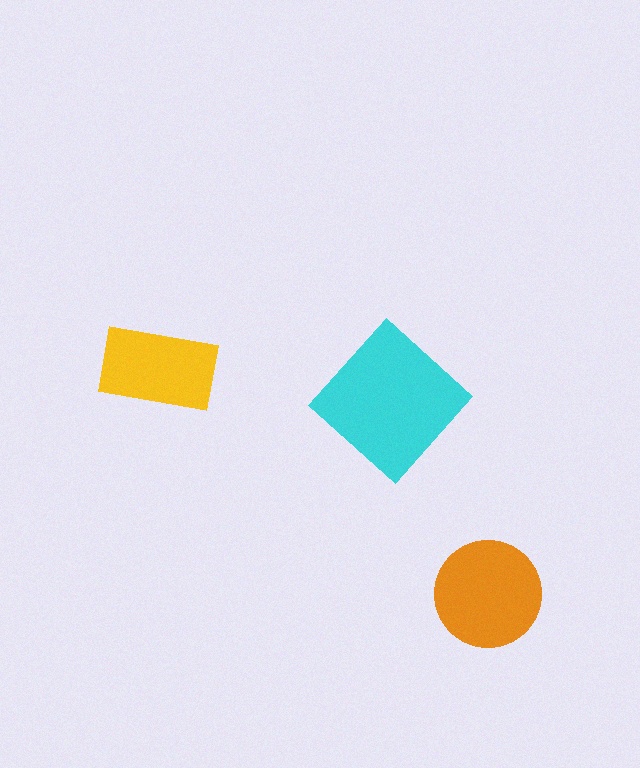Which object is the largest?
The cyan diamond.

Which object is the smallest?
The yellow rectangle.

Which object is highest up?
The yellow rectangle is topmost.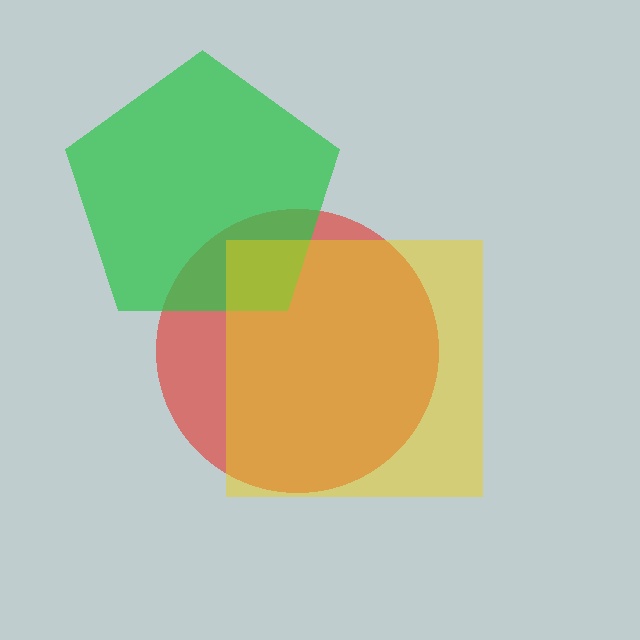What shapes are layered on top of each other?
The layered shapes are: a red circle, a green pentagon, a yellow square.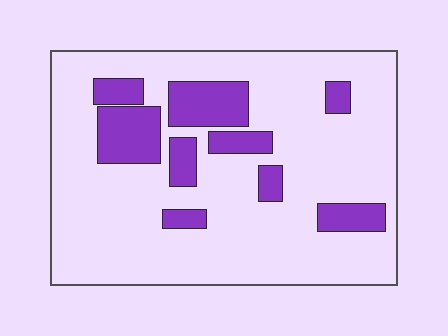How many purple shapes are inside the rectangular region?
9.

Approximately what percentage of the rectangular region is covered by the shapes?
Approximately 20%.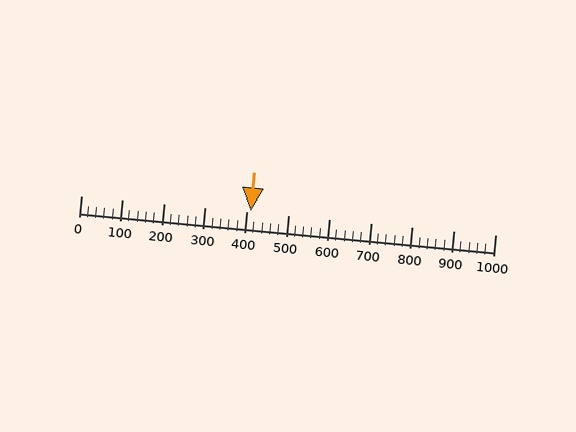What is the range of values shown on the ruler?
The ruler shows values from 0 to 1000.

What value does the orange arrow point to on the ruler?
The orange arrow points to approximately 411.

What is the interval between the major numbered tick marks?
The major tick marks are spaced 100 units apart.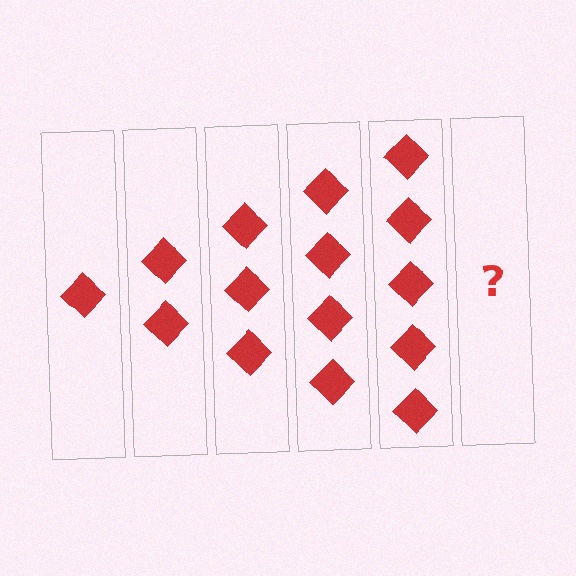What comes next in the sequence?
The next element should be 6 diamonds.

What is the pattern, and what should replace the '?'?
The pattern is that each step adds one more diamond. The '?' should be 6 diamonds.